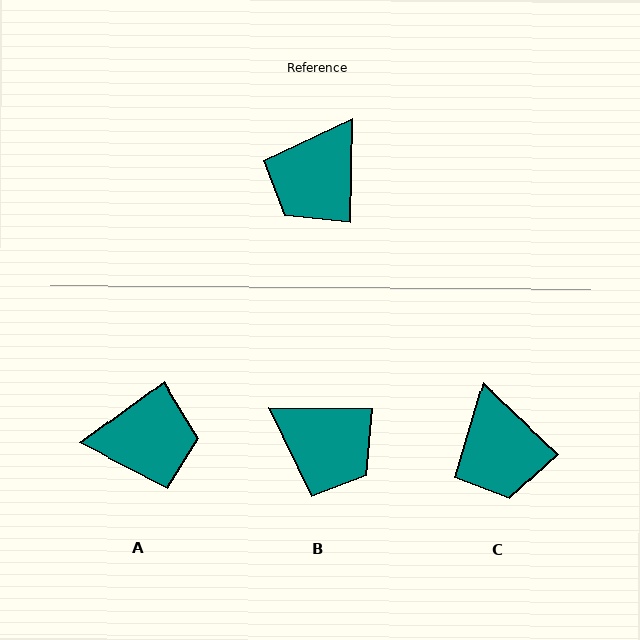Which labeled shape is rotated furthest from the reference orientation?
A, about 128 degrees away.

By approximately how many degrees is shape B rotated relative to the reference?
Approximately 91 degrees counter-clockwise.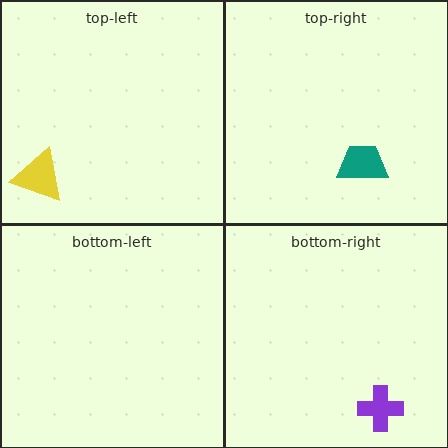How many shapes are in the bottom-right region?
1.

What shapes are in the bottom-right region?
The purple cross.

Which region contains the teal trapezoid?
The top-right region.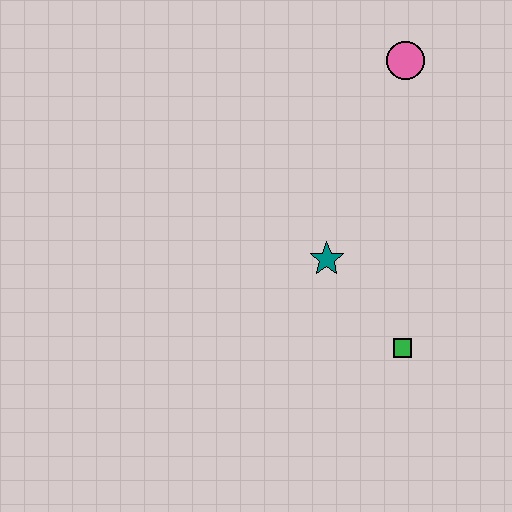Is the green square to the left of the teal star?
No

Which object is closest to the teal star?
The green square is closest to the teal star.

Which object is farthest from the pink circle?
The green square is farthest from the pink circle.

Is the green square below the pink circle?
Yes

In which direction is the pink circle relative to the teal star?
The pink circle is above the teal star.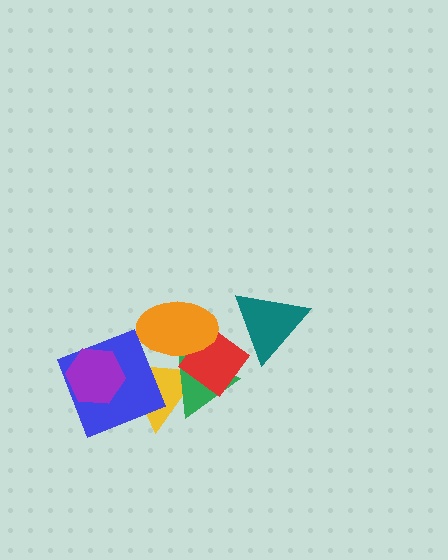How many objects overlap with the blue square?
2 objects overlap with the blue square.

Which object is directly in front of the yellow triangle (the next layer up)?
The green triangle is directly in front of the yellow triangle.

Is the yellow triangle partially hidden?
Yes, it is partially covered by another shape.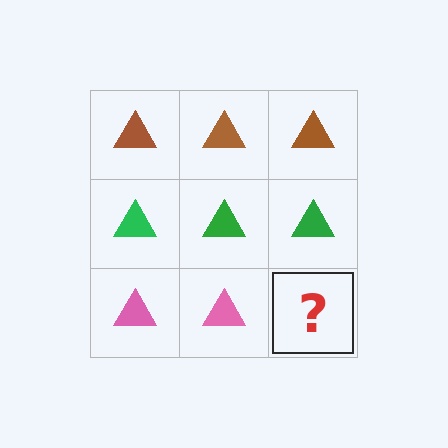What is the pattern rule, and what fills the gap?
The rule is that each row has a consistent color. The gap should be filled with a pink triangle.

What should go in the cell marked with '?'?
The missing cell should contain a pink triangle.